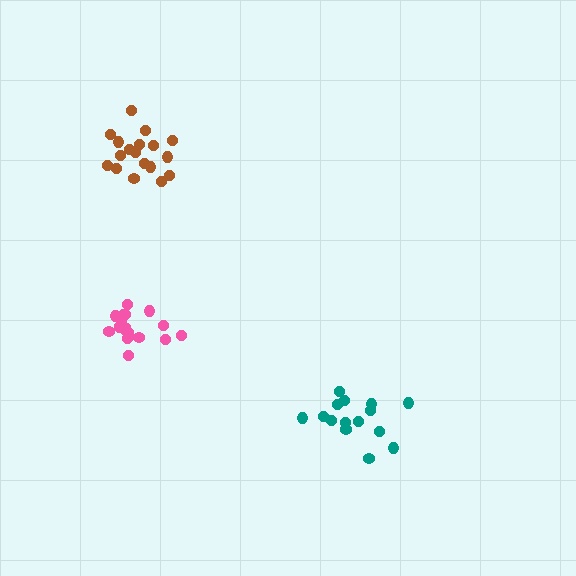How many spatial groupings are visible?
There are 3 spatial groupings.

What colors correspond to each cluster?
The clusters are colored: brown, pink, teal.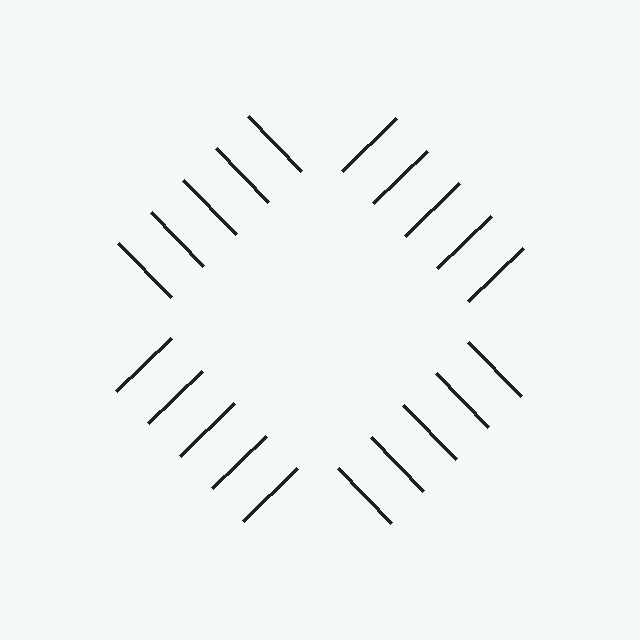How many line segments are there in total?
20 — 5 along each of the 4 edges.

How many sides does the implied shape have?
4 sides — the line-ends trace a square.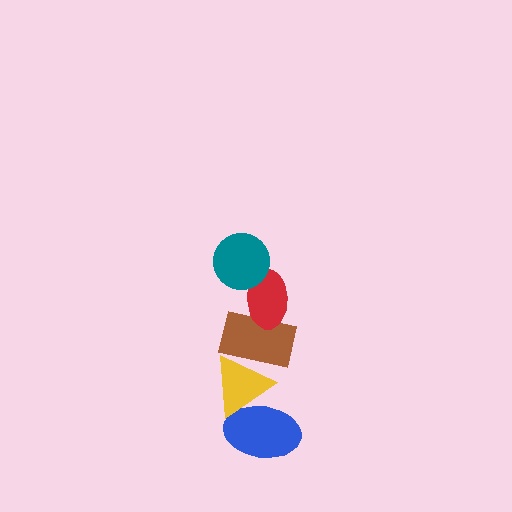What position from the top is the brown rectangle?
The brown rectangle is 3rd from the top.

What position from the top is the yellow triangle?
The yellow triangle is 4th from the top.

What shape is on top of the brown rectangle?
The red ellipse is on top of the brown rectangle.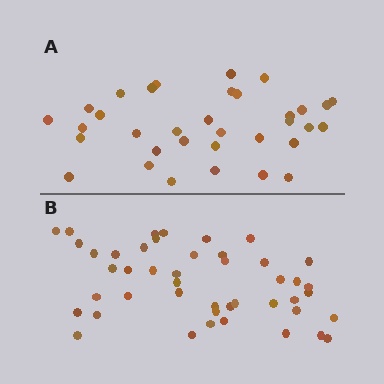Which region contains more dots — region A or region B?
Region B (the bottom region) has more dots.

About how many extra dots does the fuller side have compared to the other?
Region B has roughly 12 or so more dots than region A.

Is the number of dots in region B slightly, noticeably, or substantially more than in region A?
Region B has noticeably more, but not dramatically so. The ratio is roughly 1.3 to 1.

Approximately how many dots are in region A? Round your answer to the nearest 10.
About 30 dots. (The exact count is 34, which rounds to 30.)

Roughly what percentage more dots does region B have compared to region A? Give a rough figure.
About 30% more.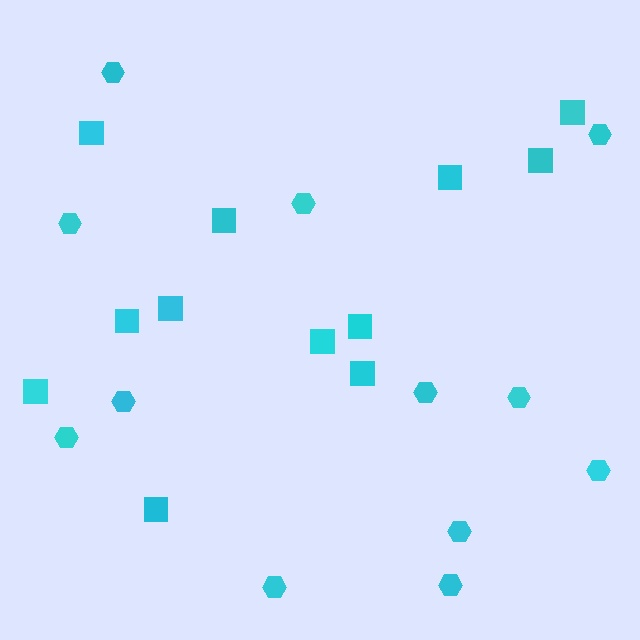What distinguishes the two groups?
There are 2 groups: one group of squares (12) and one group of hexagons (12).